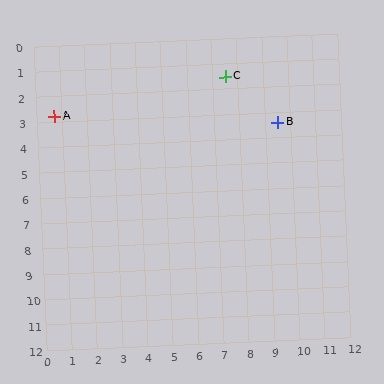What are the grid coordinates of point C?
Point C is at approximately (7.5, 1.5).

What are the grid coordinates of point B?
Point B is at approximately (9.5, 3.4).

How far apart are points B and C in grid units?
Points B and C are about 2.8 grid units apart.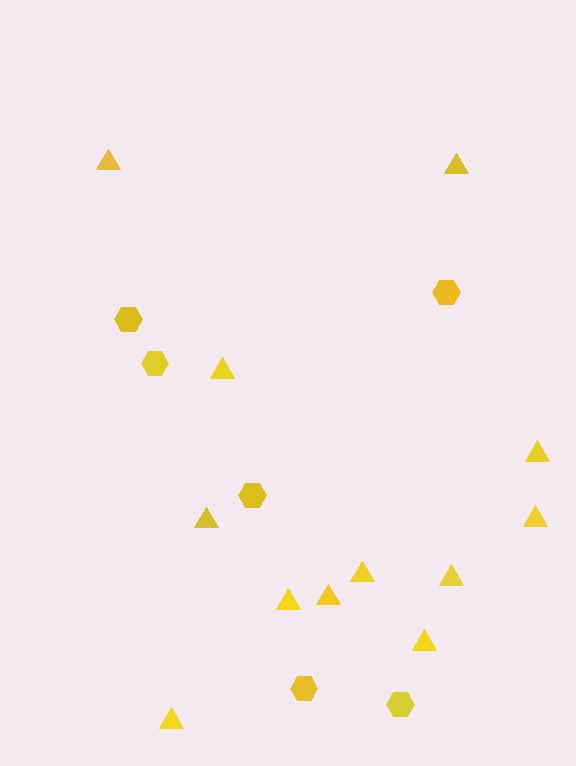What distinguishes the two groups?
There are 2 groups: one group of hexagons (6) and one group of triangles (12).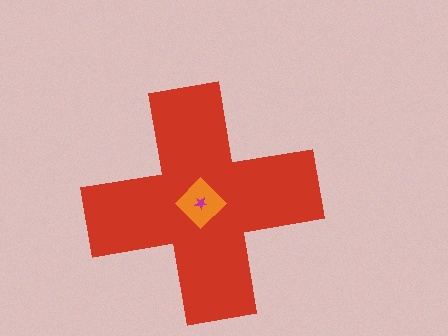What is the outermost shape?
The red cross.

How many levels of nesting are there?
3.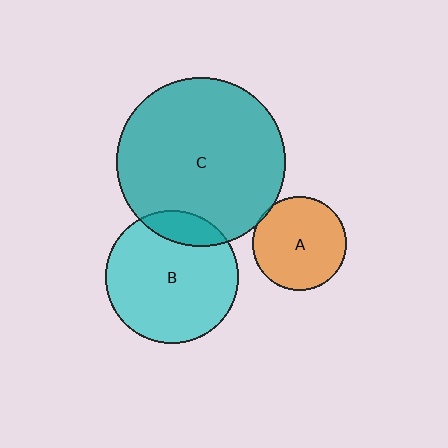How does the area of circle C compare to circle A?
Approximately 3.3 times.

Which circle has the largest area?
Circle C (teal).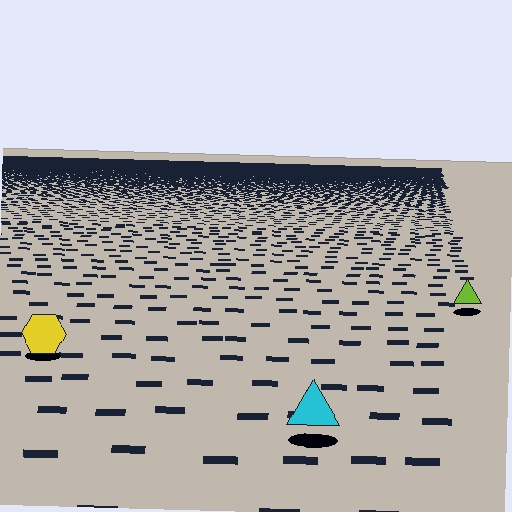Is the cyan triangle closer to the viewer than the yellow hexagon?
Yes. The cyan triangle is closer — you can tell from the texture gradient: the ground texture is coarser near it.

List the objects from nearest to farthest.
From nearest to farthest: the cyan triangle, the yellow hexagon, the lime triangle.